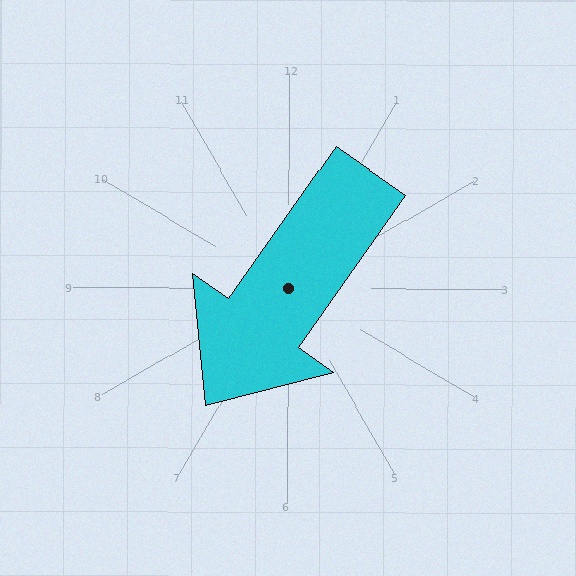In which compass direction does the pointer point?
Southwest.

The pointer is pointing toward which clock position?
Roughly 7 o'clock.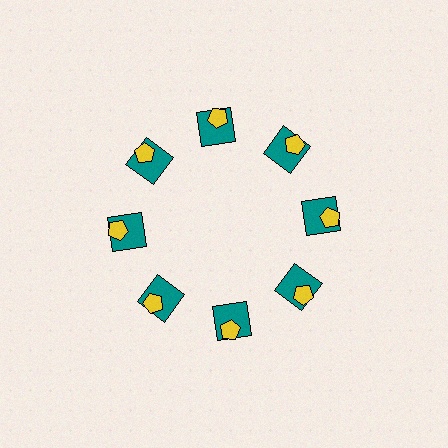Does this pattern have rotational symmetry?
Yes, this pattern has 8-fold rotational symmetry. It looks the same after rotating 45 degrees around the center.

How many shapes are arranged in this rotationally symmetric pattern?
There are 16 shapes, arranged in 8 groups of 2.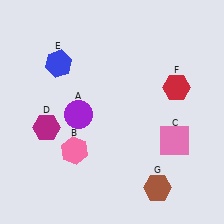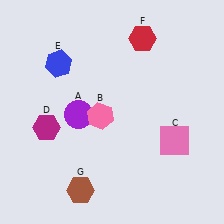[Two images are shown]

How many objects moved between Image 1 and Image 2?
3 objects moved between the two images.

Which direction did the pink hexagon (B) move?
The pink hexagon (B) moved up.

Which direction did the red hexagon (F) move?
The red hexagon (F) moved up.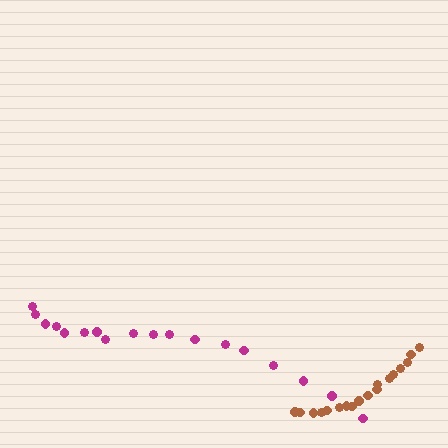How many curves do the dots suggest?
There are 2 distinct paths.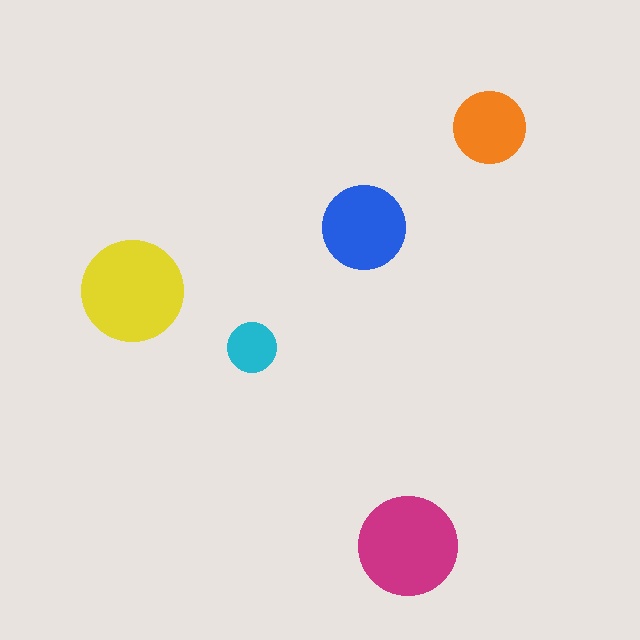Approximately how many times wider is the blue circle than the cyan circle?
About 1.5 times wider.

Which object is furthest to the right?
The orange circle is rightmost.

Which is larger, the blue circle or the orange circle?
The blue one.